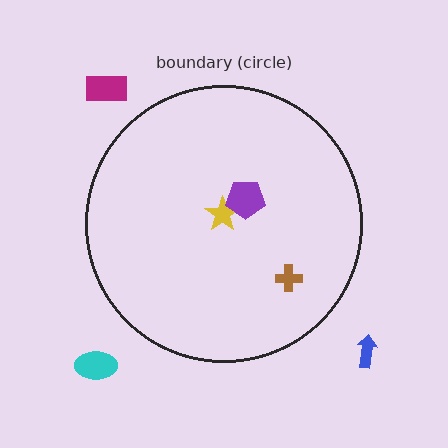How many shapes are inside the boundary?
3 inside, 3 outside.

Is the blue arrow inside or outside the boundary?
Outside.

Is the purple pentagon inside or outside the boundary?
Inside.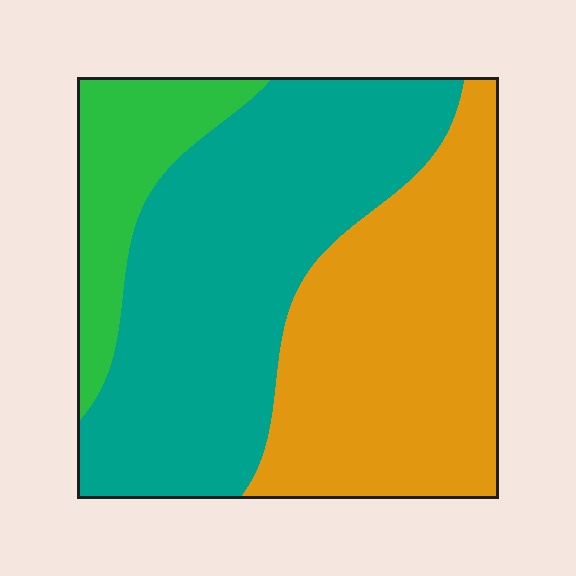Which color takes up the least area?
Green, at roughly 15%.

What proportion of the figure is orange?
Orange covers roughly 40% of the figure.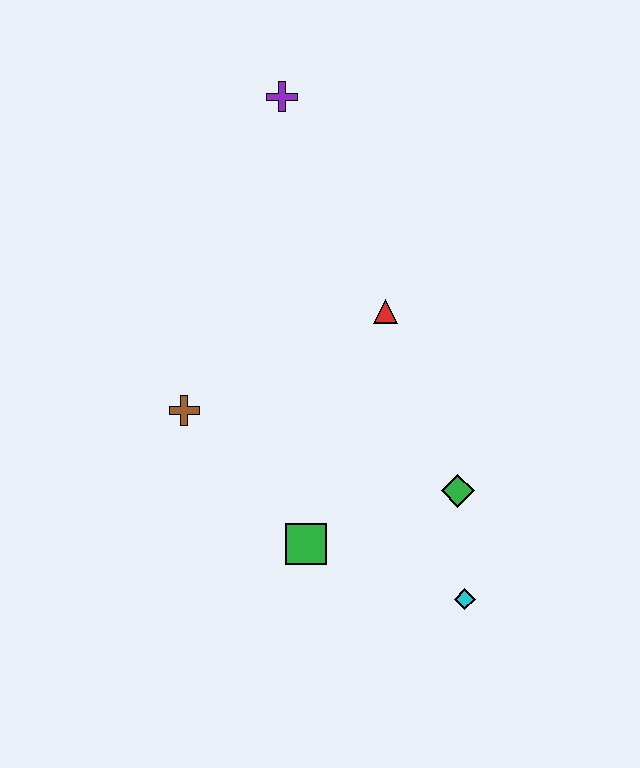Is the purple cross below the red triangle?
No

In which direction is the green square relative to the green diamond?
The green square is to the left of the green diamond.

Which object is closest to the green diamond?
The cyan diamond is closest to the green diamond.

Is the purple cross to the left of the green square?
Yes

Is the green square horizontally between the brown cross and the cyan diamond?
Yes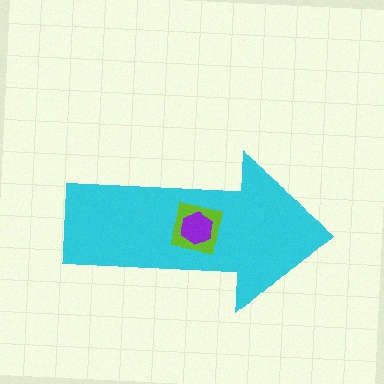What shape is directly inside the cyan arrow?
The lime square.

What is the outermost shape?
The cyan arrow.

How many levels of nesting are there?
3.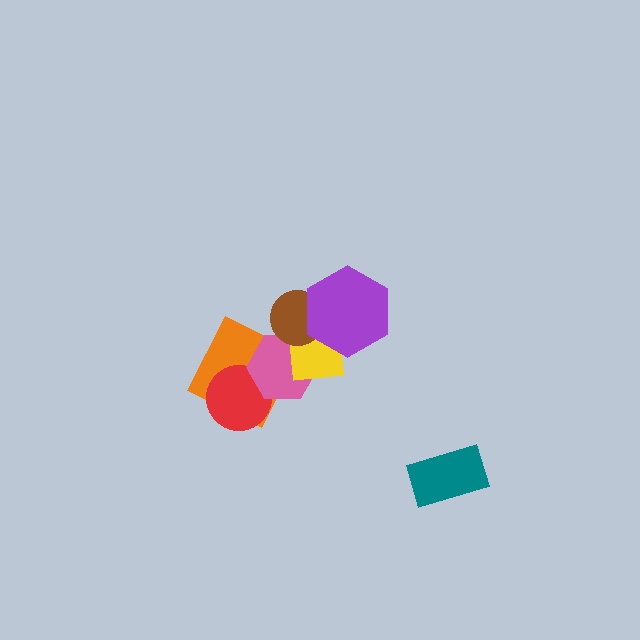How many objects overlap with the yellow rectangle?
3 objects overlap with the yellow rectangle.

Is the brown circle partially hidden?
Yes, it is partially covered by another shape.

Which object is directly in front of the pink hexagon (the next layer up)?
The yellow rectangle is directly in front of the pink hexagon.